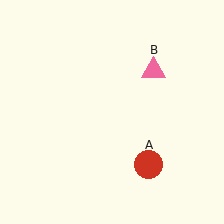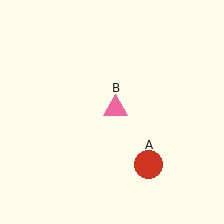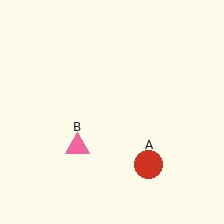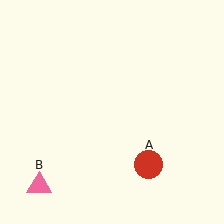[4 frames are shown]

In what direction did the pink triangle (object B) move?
The pink triangle (object B) moved down and to the left.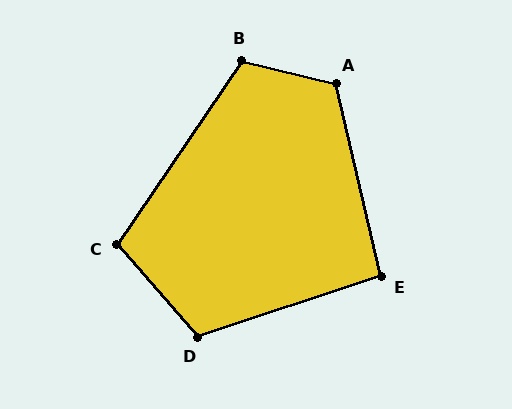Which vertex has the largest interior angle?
A, at approximately 117 degrees.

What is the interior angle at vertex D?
Approximately 113 degrees (obtuse).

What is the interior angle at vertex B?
Approximately 110 degrees (obtuse).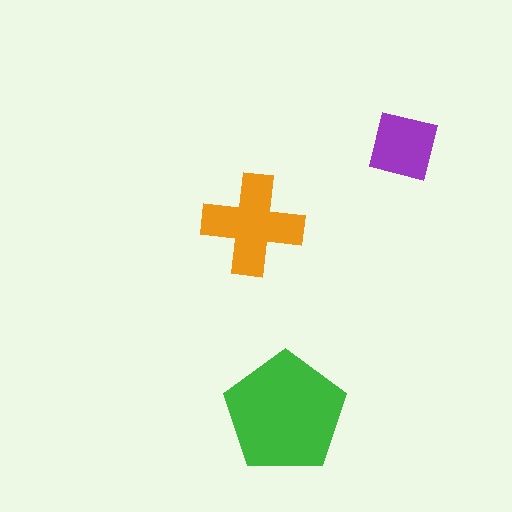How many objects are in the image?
There are 3 objects in the image.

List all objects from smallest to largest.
The purple square, the orange cross, the green pentagon.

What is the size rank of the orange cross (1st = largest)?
2nd.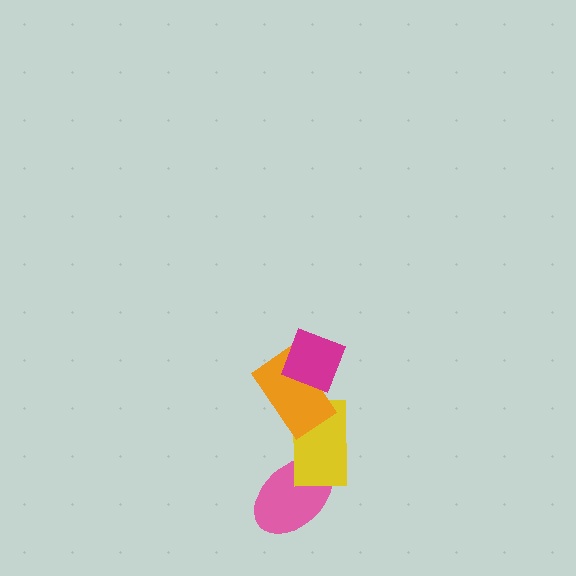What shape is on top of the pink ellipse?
The yellow rectangle is on top of the pink ellipse.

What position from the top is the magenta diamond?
The magenta diamond is 1st from the top.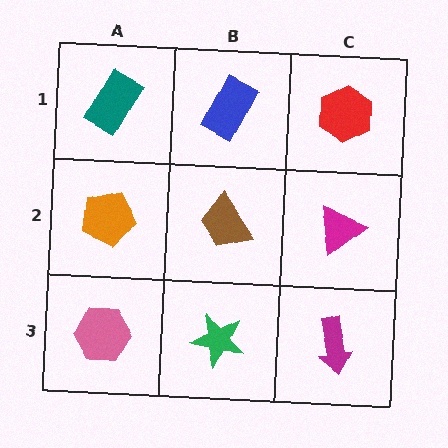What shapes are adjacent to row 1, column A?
An orange pentagon (row 2, column A), a blue rectangle (row 1, column B).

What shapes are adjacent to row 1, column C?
A magenta triangle (row 2, column C), a blue rectangle (row 1, column B).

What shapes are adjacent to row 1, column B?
A brown trapezoid (row 2, column B), a teal rectangle (row 1, column A), a red hexagon (row 1, column C).